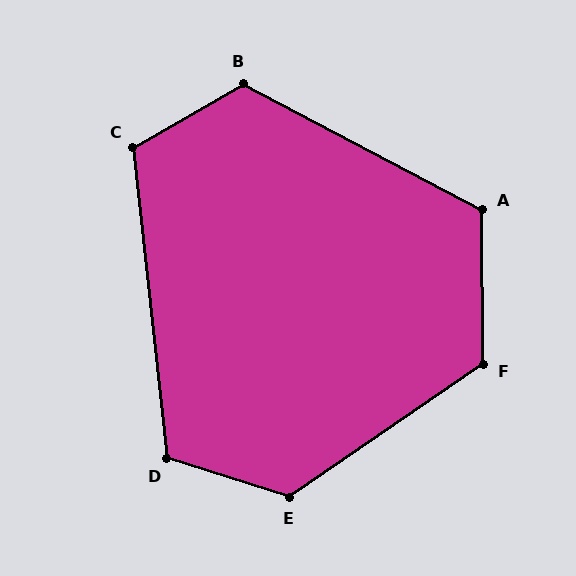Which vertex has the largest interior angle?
E, at approximately 128 degrees.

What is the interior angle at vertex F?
Approximately 124 degrees (obtuse).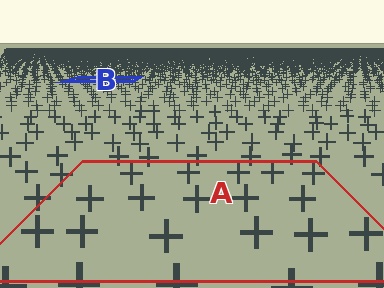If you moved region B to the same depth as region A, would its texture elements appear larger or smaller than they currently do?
They would appear larger. At a closer depth, the same texture elements are projected at a bigger on-screen size.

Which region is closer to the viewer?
Region A is closer. The texture elements there are larger and more spread out.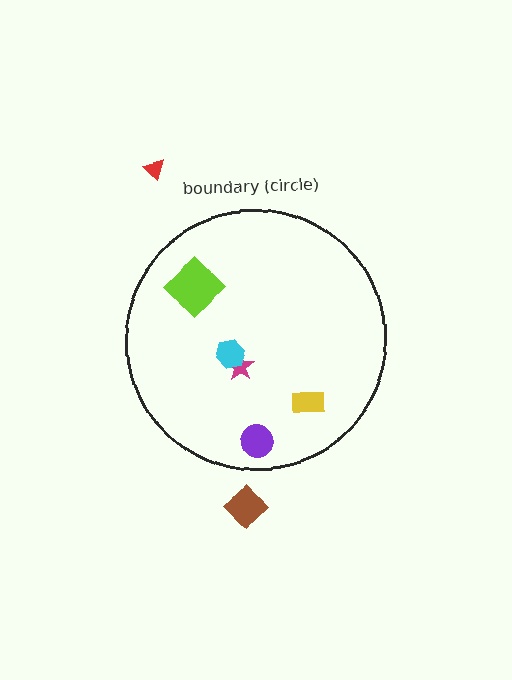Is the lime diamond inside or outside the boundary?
Inside.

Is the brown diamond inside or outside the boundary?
Outside.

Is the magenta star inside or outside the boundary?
Inside.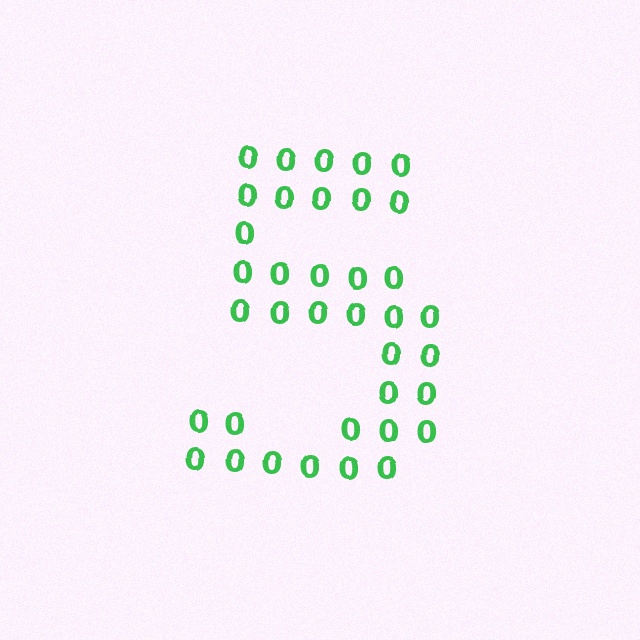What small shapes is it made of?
It is made of small digit 0's.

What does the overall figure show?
The overall figure shows the digit 5.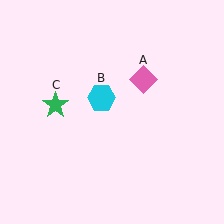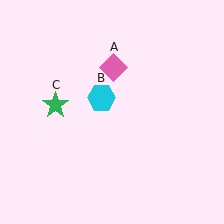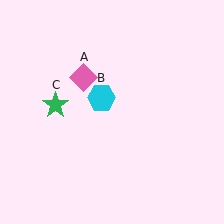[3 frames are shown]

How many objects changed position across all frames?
1 object changed position: pink diamond (object A).